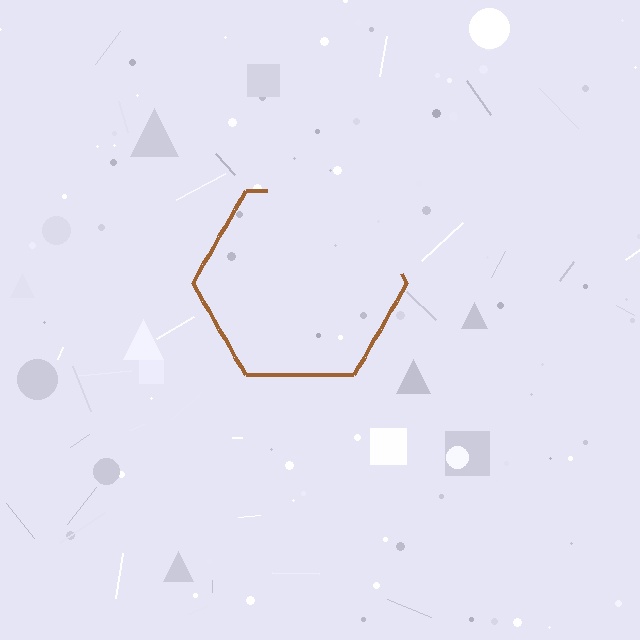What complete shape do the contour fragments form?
The contour fragments form a hexagon.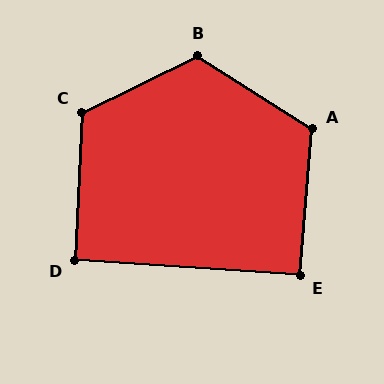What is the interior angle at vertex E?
Approximately 91 degrees (approximately right).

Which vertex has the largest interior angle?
B, at approximately 122 degrees.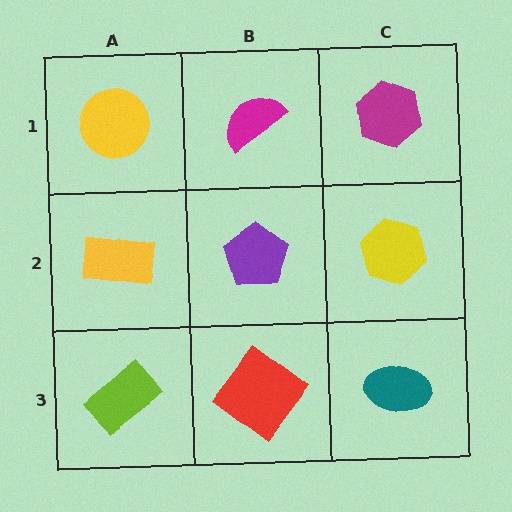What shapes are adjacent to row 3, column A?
A yellow rectangle (row 2, column A), a red diamond (row 3, column B).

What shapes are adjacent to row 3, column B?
A purple pentagon (row 2, column B), a lime rectangle (row 3, column A), a teal ellipse (row 3, column C).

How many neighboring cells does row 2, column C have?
3.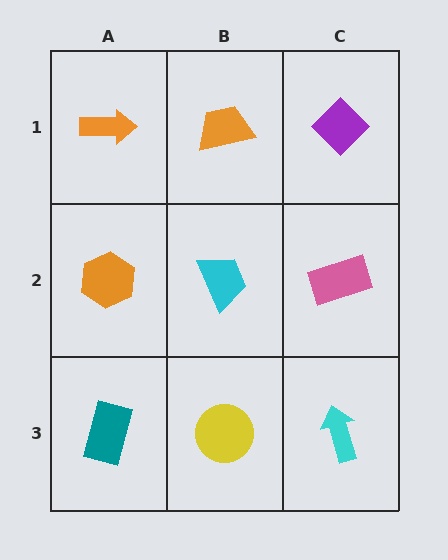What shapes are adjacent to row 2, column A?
An orange arrow (row 1, column A), a teal rectangle (row 3, column A), a cyan trapezoid (row 2, column B).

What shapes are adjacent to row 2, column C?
A purple diamond (row 1, column C), a cyan arrow (row 3, column C), a cyan trapezoid (row 2, column B).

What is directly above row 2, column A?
An orange arrow.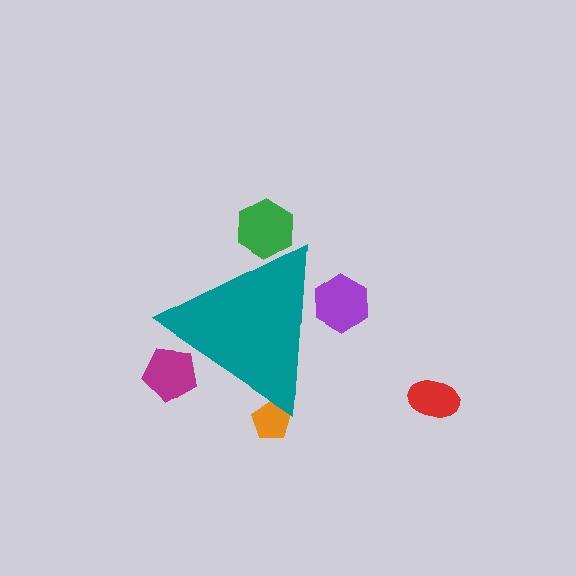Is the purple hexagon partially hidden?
Yes, the purple hexagon is partially hidden behind the teal triangle.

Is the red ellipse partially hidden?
No, the red ellipse is fully visible.